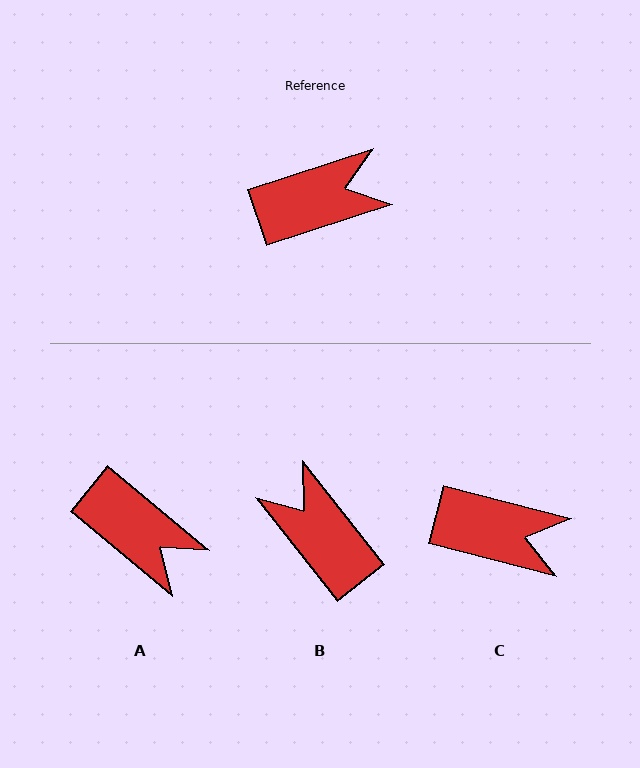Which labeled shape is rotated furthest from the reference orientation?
B, about 110 degrees away.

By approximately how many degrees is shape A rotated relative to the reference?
Approximately 58 degrees clockwise.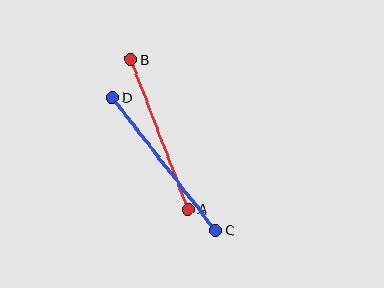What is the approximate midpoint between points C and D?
The midpoint is at approximately (164, 164) pixels.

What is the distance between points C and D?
The distance is approximately 168 pixels.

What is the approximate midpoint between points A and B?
The midpoint is at approximately (159, 134) pixels.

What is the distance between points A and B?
The distance is approximately 160 pixels.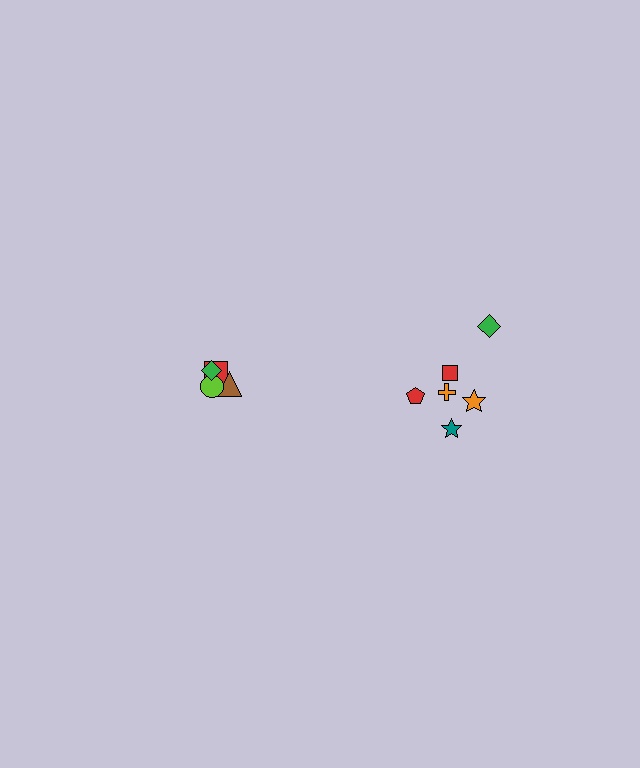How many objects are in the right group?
There are 6 objects.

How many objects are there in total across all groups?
There are 10 objects.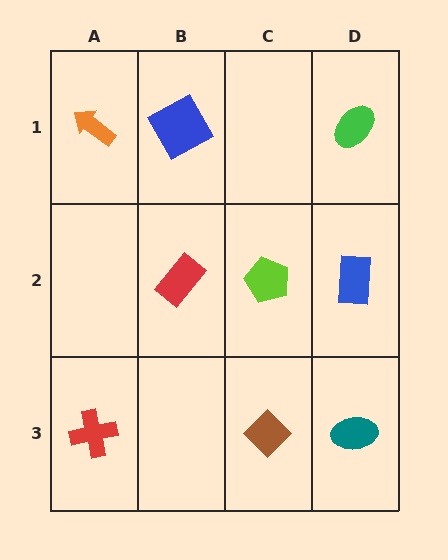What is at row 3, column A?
A red cross.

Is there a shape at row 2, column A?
No, that cell is empty.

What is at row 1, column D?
A green ellipse.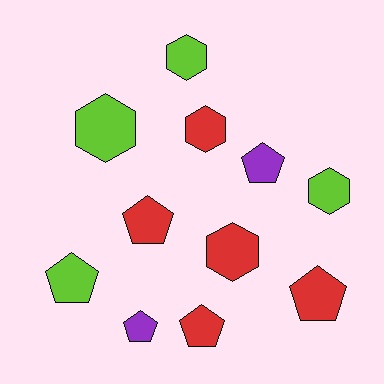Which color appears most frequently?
Red, with 5 objects.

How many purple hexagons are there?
There are no purple hexagons.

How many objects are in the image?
There are 11 objects.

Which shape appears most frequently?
Pentagon, with 6 objects.